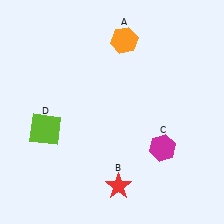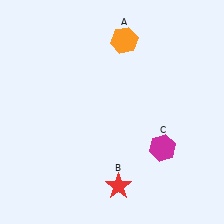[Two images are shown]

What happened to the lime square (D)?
The lime square (D) was removed in Image 2. It was in the bottom-left area of Image 1.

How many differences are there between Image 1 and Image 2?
There is 1 difference between the two images.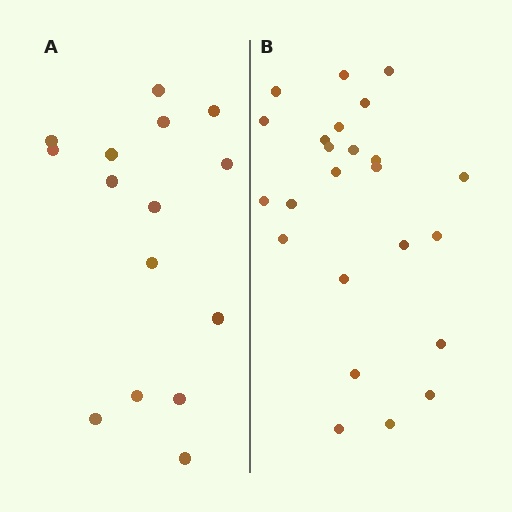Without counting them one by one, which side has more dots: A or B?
Region B (the right region) has more dots.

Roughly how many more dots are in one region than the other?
Region B has roughly 8 or so more dots than region A.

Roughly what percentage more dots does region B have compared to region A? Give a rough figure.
About 60% more.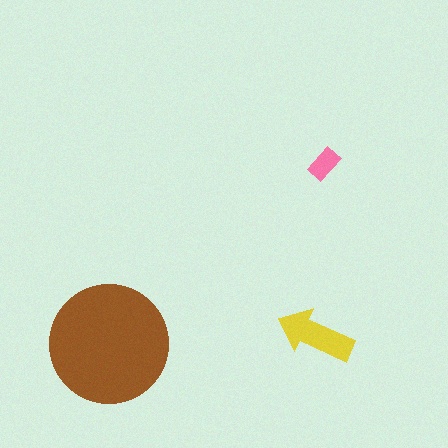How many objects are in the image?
There are 3 objects in the image.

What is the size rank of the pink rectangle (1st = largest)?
3rd.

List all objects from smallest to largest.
The pink rectangle, the yellow arrow, the brown circle.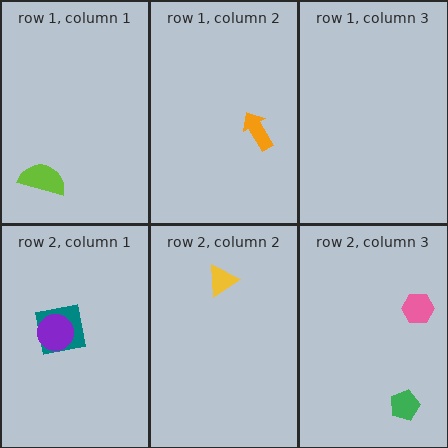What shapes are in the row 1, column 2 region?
The orange arrow.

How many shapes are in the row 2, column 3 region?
2.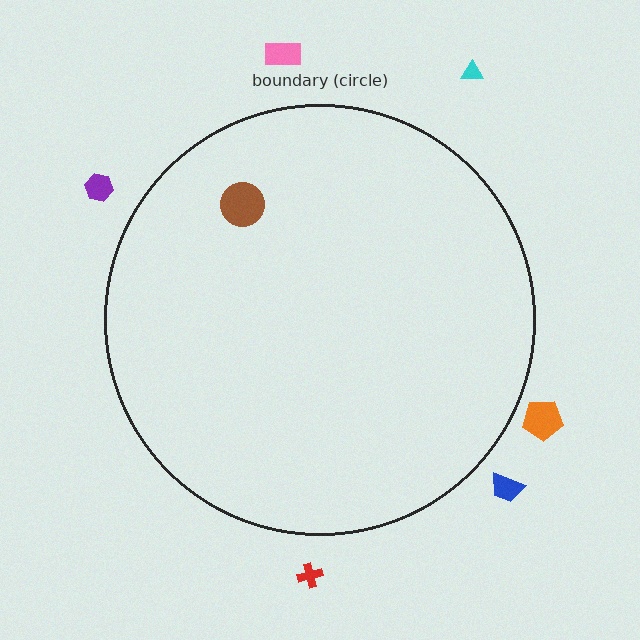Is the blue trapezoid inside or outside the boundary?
Outside.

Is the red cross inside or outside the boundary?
Outside.